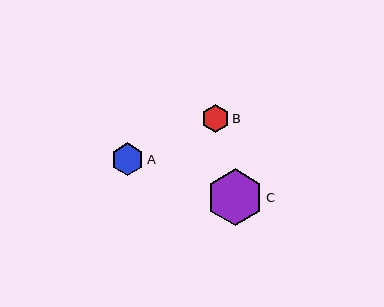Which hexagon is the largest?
Hexagon C is the largest with a size of approximately 57 pixels.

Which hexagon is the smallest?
Hexagon B is the smallest with a size of approximately 28 pixels.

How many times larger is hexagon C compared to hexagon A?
Hexagon C is approximately 1.7 times the size of hexagon A.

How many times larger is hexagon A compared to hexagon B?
Hexagon A is approximately 1.2 times the size of hexagon B.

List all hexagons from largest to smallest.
From largest to smallest: C, A, B.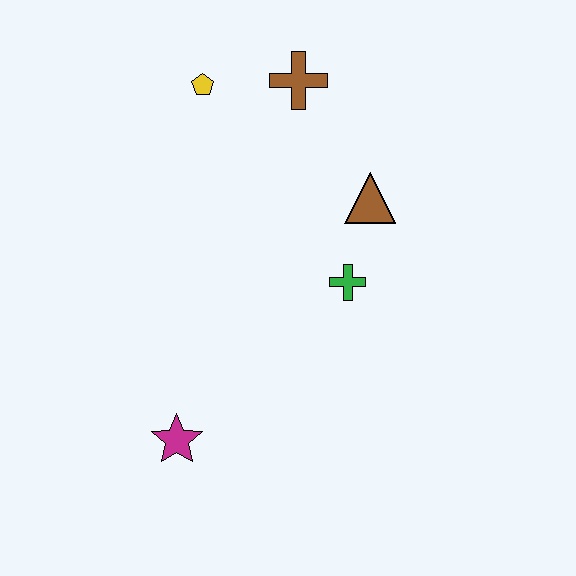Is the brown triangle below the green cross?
No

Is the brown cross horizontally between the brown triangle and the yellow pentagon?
Yes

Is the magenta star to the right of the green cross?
No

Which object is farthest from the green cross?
The yellow pentagon is farthest from the green cross.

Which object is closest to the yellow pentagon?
The brown cross is closest to the yellow pentagon.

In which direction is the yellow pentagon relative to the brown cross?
The yellow pentagon is to the left of the brown cross.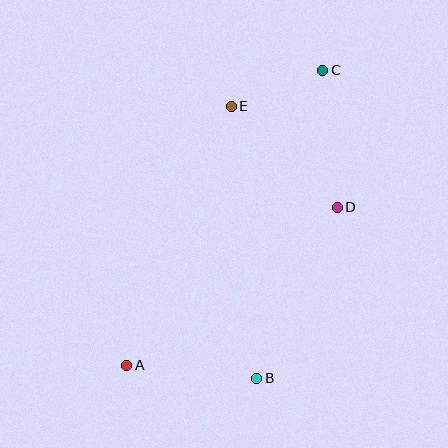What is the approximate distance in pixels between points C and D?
The distance between C and D is approximately 138 pixels.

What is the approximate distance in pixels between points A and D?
The distance between A and D is approximately 263 pixels.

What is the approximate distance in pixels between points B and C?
The distance between B and C is approximately 315 pixels.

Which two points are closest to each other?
Points C and E are closest to each other.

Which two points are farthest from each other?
Points A and C are farthest from each other.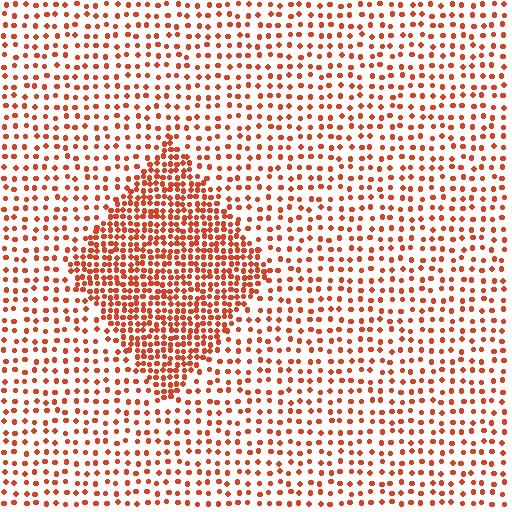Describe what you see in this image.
The image contains small red elements arranged at two different densities. A diamond-shaped region is visible where the elements are more densely packed than the surrounding area.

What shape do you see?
I see a diamond.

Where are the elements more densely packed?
The elements are more densely packed inside the diamond boundary.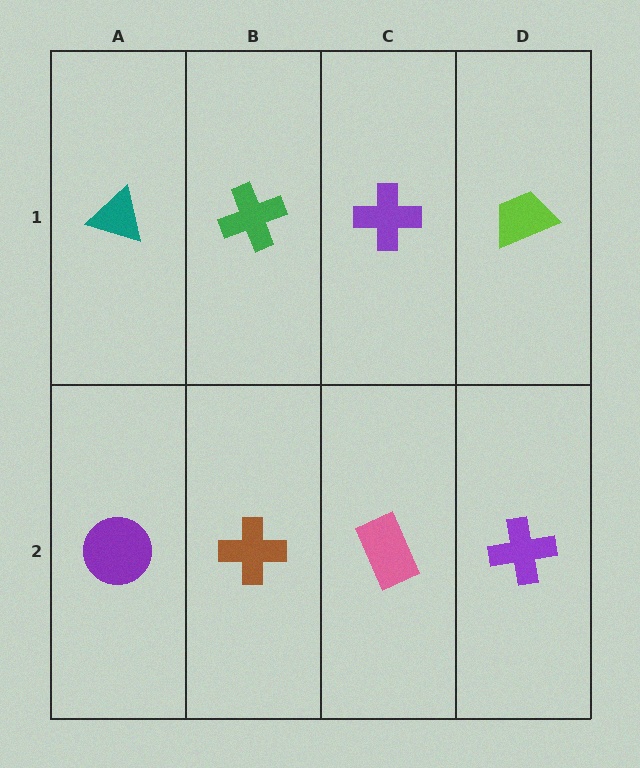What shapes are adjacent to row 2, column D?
A lime trapezoid (row 1, column D), a pink rectangle (row 2, column C).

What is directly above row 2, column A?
A teal triangle.